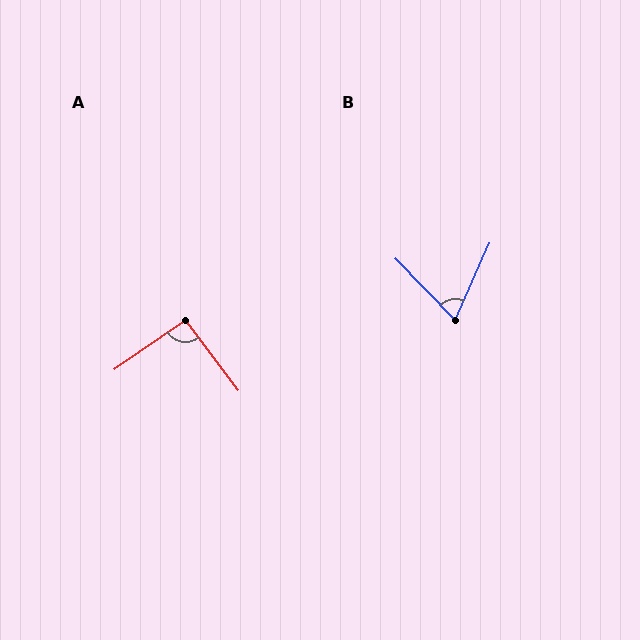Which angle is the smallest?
B, at approximately 68 degrees.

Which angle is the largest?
A, at approximately 92 degrees.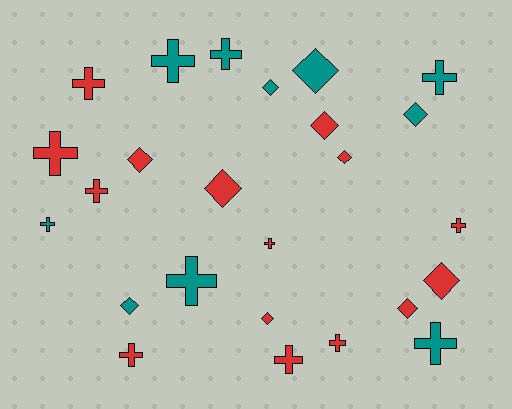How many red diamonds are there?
There are 7 red diamonds.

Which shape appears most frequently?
Cross, with 14 objects.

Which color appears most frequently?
Red, with 15 objects.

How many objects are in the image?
There are 25 objects.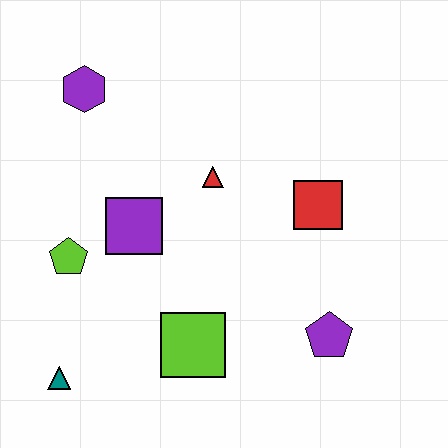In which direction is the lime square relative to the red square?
The lime square is below the red square.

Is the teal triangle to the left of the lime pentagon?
Yes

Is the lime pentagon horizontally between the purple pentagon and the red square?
No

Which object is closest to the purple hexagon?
The purple square is closest to the purple hexagon.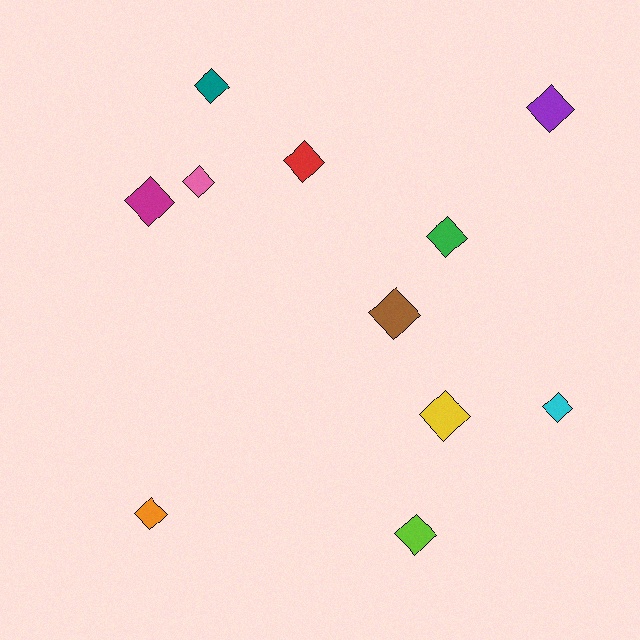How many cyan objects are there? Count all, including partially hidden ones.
There is 1 cyan object.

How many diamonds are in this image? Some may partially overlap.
There are 11 diamonds.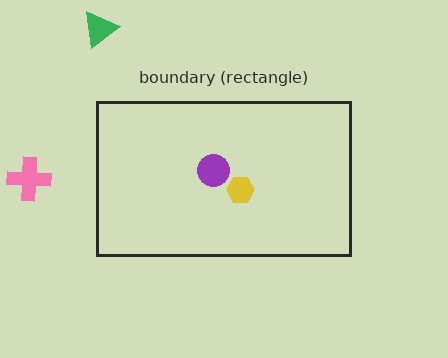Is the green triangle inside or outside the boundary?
Outside.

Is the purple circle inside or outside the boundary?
Inside.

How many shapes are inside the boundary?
2 inside, 2 outside.